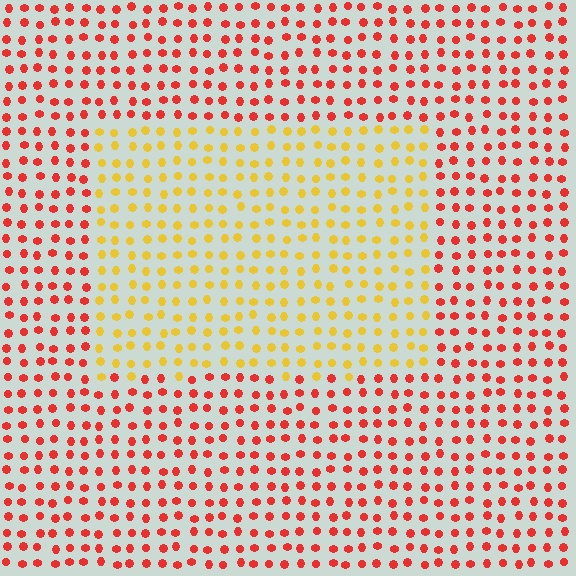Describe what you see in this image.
The image is filled with small red elements in a uniform arrangement. A rectangle-shaped region is visible where the elements are tinted to a slightly different hue, forming a subtle color boundary.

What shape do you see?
I see a rectangle.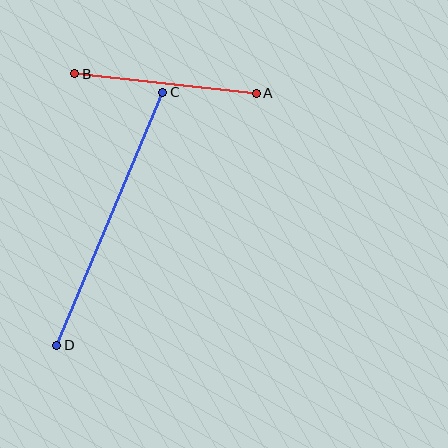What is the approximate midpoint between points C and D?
The midpoint is at approximately (110, 219) pixels.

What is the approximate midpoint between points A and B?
The midpoint is at approximately (166, 83) pixels.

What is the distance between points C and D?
The distance is approximately 274 pixels.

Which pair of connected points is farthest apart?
Points C and D are farthest apart.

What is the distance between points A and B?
The distance is approximately 183 pixels.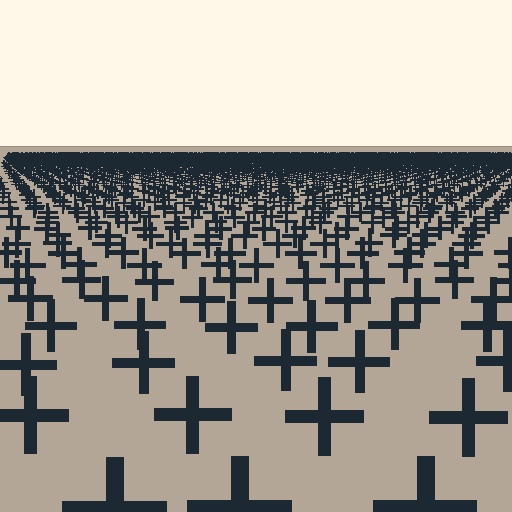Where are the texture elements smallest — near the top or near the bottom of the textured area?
Near the top.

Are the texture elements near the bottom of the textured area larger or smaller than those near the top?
Larger. Near the bottom, elements are closer to the viewer and appear at a bigger on-screen size.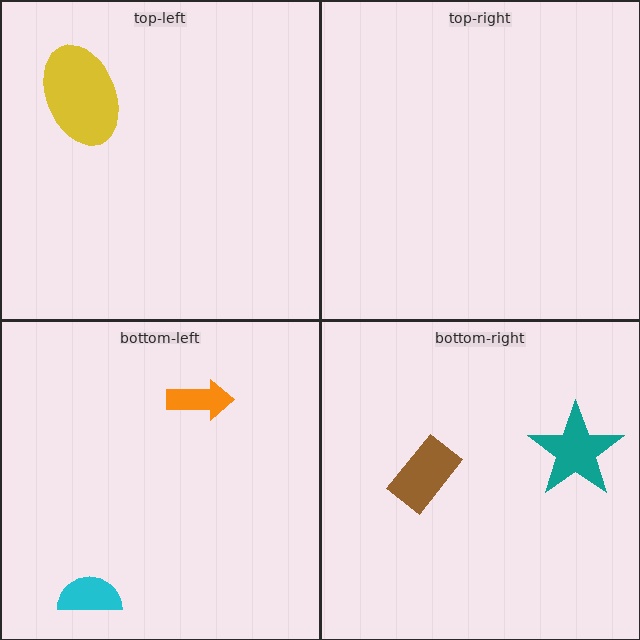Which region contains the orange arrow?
The bottom-left region.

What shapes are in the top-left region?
The yellow ellipse.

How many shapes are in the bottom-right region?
2.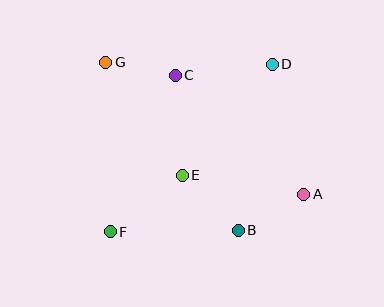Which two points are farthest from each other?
Points A and G are farthest from each other.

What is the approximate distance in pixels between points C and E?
The distance between C and E is approximately 100 pixels.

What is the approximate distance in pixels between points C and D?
The distance between C and D is approximately 98 pixels.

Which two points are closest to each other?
Points C and G are closest to each other.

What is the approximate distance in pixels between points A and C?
The distance between A and C is approximately 175 pixels.